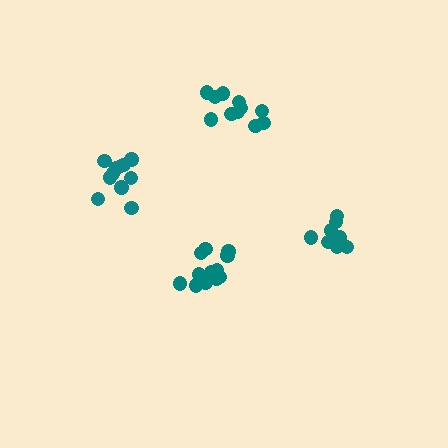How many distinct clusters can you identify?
There are 4 distinct clusters.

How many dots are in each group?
Group 1: 11 dots, Group 2: 12 dots, Group 3: 11 dots, Group 4: 8 dots (42 total).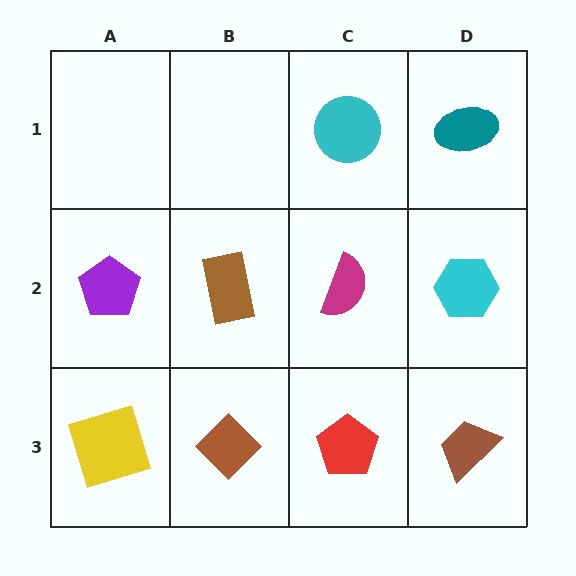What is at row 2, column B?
A brown rectangle.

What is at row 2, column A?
A purple pentagon.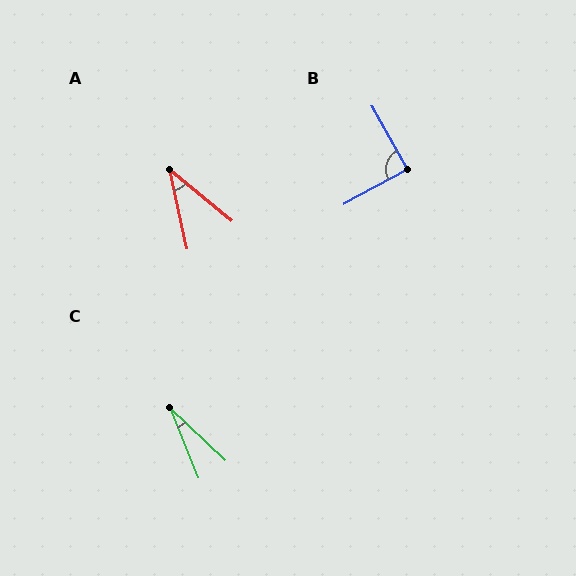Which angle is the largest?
B, at approximately 89 degrees.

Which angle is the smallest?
C, at approximately 25 degrees.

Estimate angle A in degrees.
Approximately 38 degrees.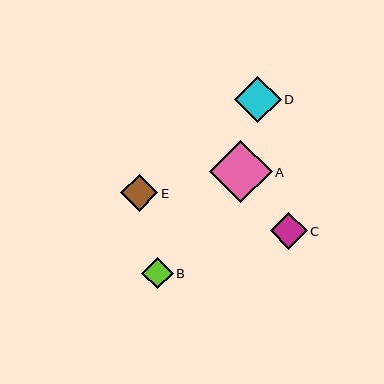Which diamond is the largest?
Diamond A is the largest with a size of approximately 63 pixels.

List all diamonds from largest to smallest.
From largest to smallest: A, D, E, C, B.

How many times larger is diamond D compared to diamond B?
Diamond D is approximately 1.5 times the size of diamond B.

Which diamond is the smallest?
Diamond B is the smallest with a size of approximately 31 pixels.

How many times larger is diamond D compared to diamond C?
Diamond D is approximately 1.3 times the size of diamond C.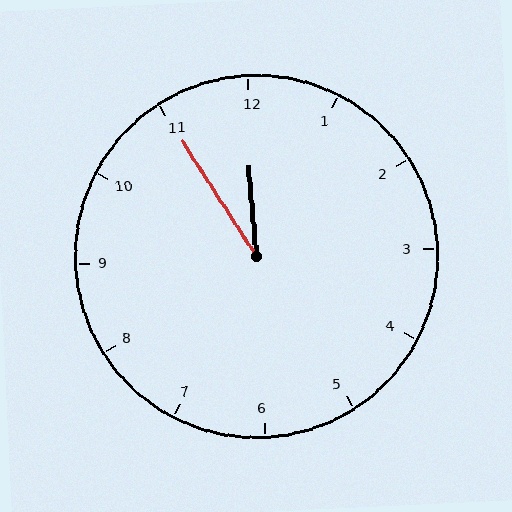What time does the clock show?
11:55.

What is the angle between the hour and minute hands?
Approximately 28 degrees.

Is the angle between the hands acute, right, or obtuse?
It is acute.